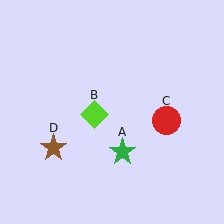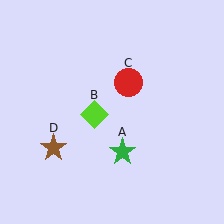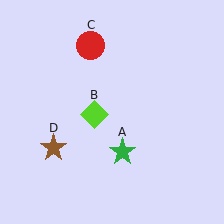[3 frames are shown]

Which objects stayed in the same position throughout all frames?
Green star (object A) and lime diamond (object B) and brown star (object D) remained stationary.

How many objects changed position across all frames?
1 object changed position: red circle (object C).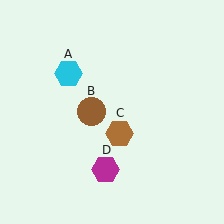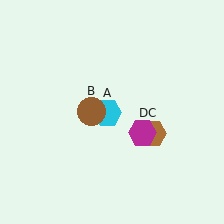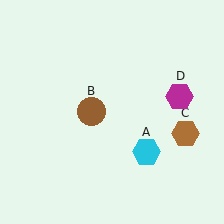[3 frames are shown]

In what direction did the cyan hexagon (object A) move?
The cyan hexagon (object A) moved down and to the right.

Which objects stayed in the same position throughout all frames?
Brown circle (object B) remained stationary.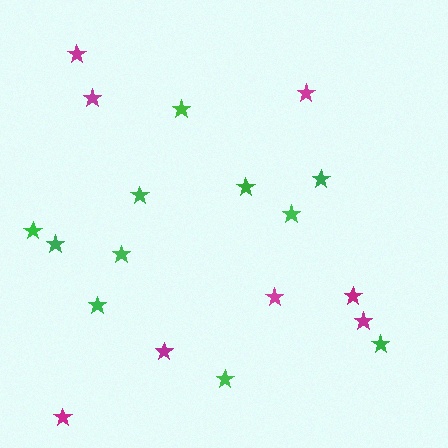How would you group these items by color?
There are 2 groups: one group of green stars (11) and one group of magenta stars (8).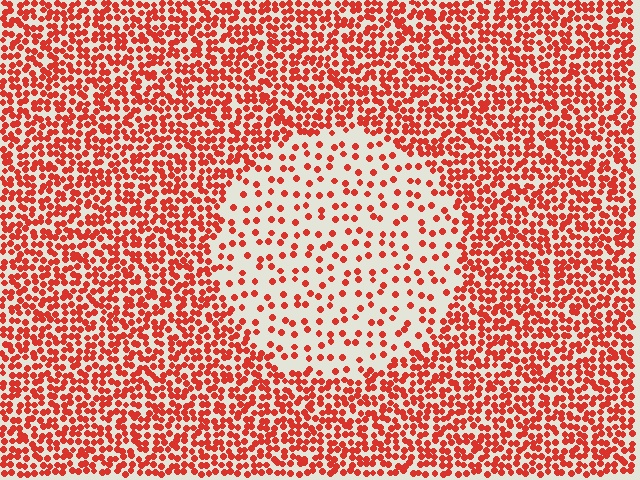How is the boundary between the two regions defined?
The boundary is defined by a change in element density (approximately 2.8x ratio). All elements are the same color, size, and shape.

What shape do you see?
I see a circle.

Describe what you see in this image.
The image contains small red elements arranged at two different densities. A circle-shaped region is visible where the elements are less densely packed than the surrounding area.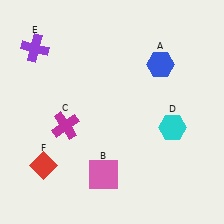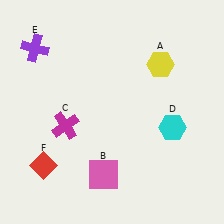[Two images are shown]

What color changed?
The hexagon (A) changed from blue in Image 1 to yellow in Image 2.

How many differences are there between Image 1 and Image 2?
There is 1 difference between the two images.